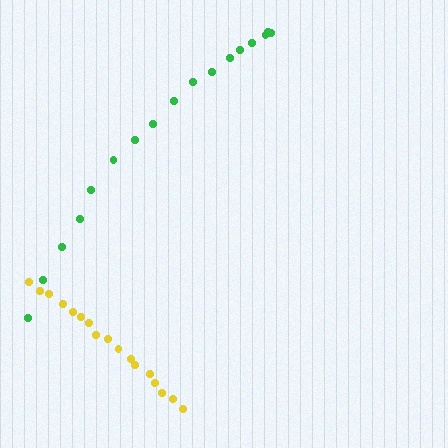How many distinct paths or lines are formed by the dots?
There are 2 distinct paths.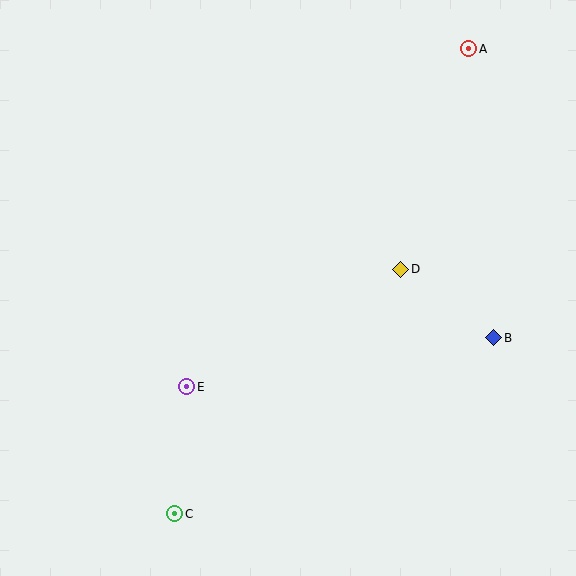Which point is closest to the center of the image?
Point D at (401, 269) is closest to the center.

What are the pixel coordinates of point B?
Point B is at (494, 338).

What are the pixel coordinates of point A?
Point A is at (469, 49).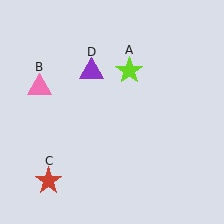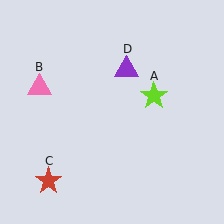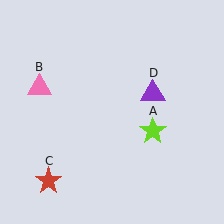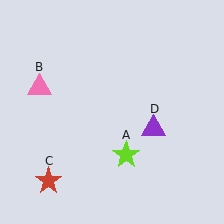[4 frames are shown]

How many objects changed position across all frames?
2 objects changed position: lime star (object A), purple triangle (object D).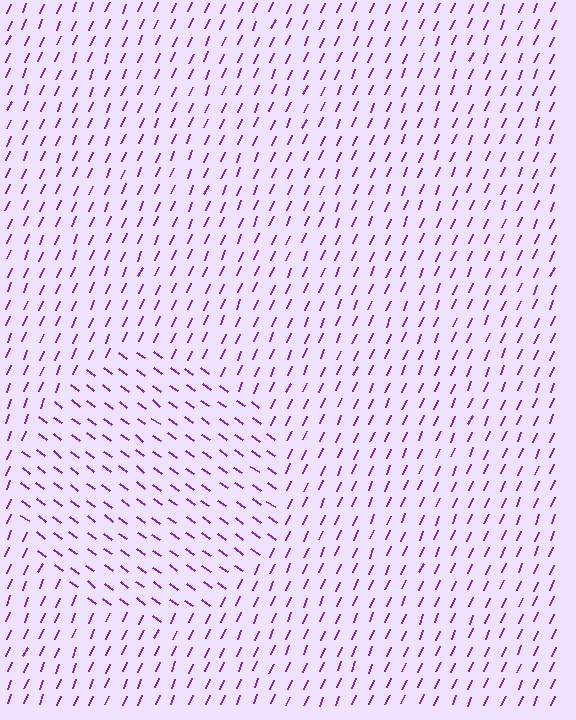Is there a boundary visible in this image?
Yes, there is a texture boundary formed by a change in line orientation.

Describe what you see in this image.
The image is filled with small purple line segments. A circle region in the image has lines oriented differently from the surrounding lines, creating a visible texture boundary.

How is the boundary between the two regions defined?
The boundary is defined purely by a change in line orientation (approximately 77 degrees difference). All lines are the same color and thickness.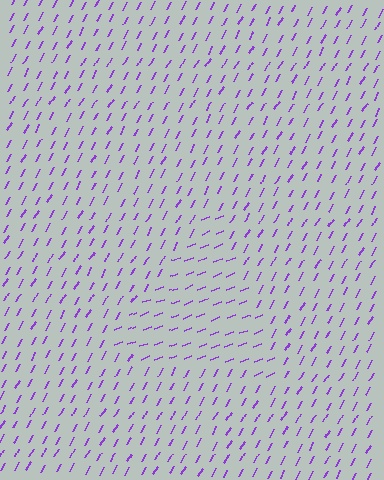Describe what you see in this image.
The image is filled with small purple line segments. A triangle region in the image has lines oriented differently from the surrounding lines, creating a visible texture boundary.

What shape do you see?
I see a triangle.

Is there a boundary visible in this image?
Yes, there is a texture boundary formed by a change in line orientation.